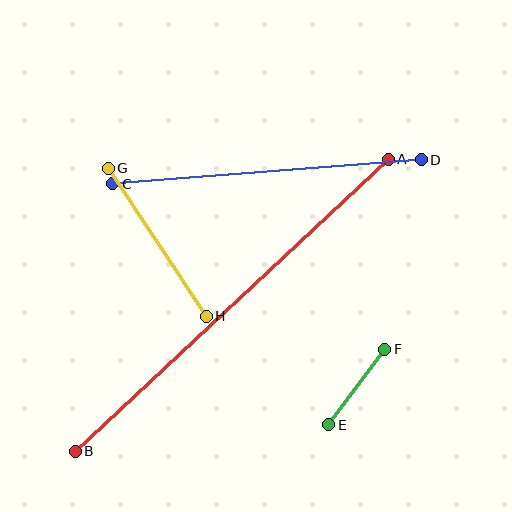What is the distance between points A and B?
The distance is approximately 428 pixels.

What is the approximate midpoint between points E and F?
The midpoint is at approximately (357, 387) pixels.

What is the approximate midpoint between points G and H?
The midpoint is at approximately (157, 242) pixels.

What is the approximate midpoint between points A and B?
The midpoint is at approximately (232, 305) pixels.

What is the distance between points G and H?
The distance is approximately 178 pixels.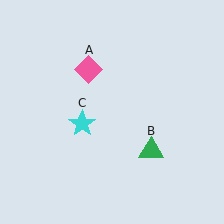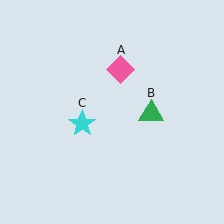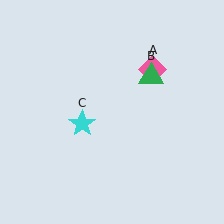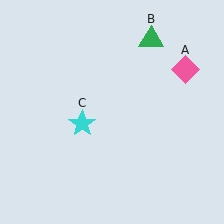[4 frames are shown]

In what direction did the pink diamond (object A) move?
The pink diamond (object A) moved right.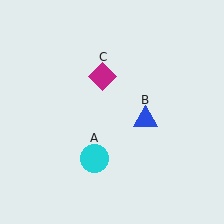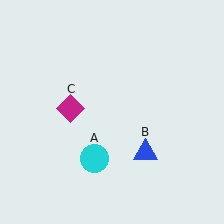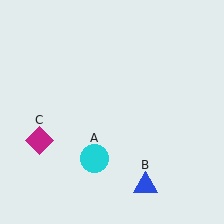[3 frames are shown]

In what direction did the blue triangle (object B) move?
The blue triangle (object B) moved down.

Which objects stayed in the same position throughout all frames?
Cyan circle (object A) remained stationary.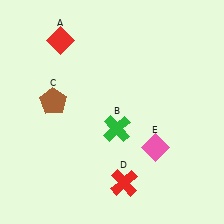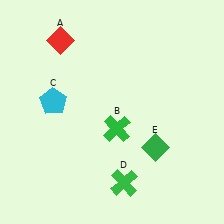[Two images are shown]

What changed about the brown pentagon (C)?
In Image 1, C is brown. In Image 2, it changed to cyan.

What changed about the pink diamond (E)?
In Image 1, E is pink. In Image 2, it changed to green.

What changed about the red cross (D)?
In Image 1, D is red. In Image 2, it changed to green.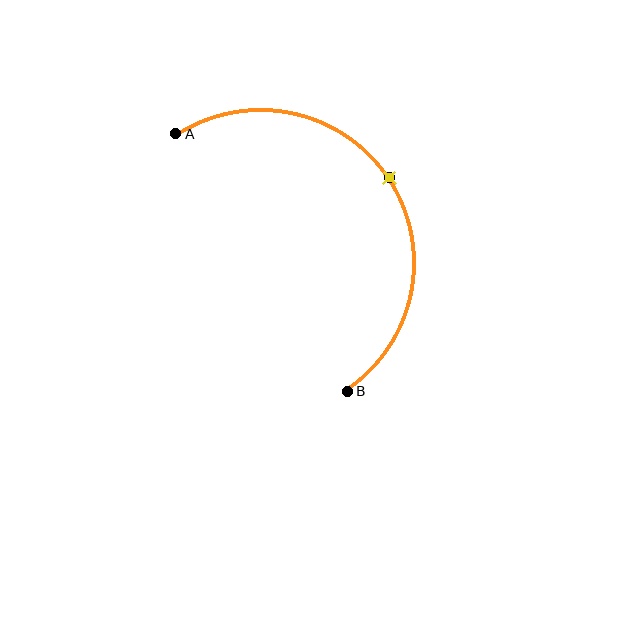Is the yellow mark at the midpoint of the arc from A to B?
Yes. The yellow mark lies on the arc at equal arc-length from both A and B — it is the arc midpoint.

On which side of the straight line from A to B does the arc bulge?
The arc bulges to the right of the straight line connecting A and B.